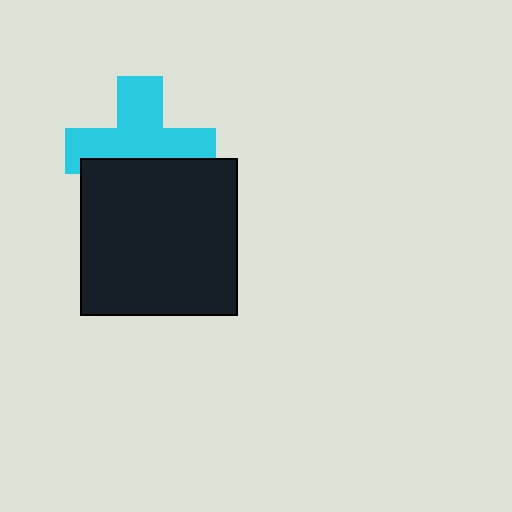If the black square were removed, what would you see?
You would see the complete cyan cross.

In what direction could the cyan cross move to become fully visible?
The cyan cross could move up. That would shift it out from behind the black square entirely.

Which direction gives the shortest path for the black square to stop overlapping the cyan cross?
Moving down gives the shortest separation.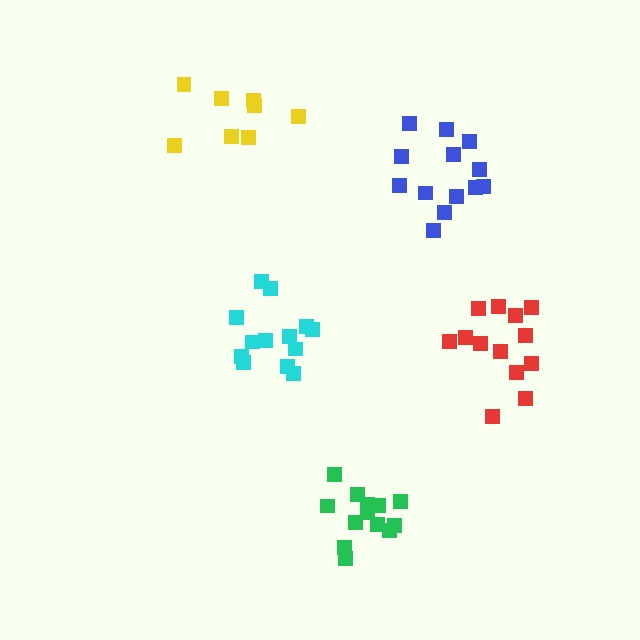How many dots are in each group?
Group 1: 8 dots, Group 2: 13 dots, Group 3: 13 dots, Group 4: 13 dots, Group 5: 13 dots (60 total).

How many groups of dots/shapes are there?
There are 5 groups.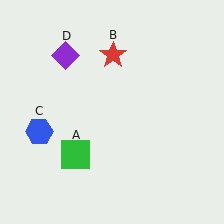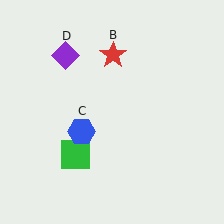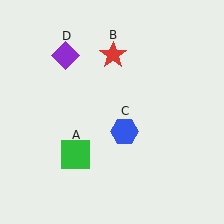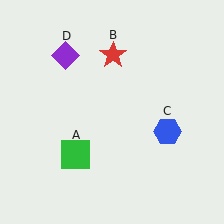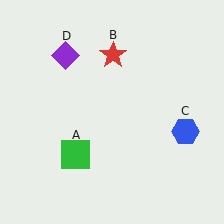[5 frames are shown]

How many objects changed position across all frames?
1 object changed position: blue hexagon (object C).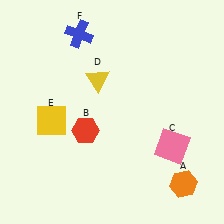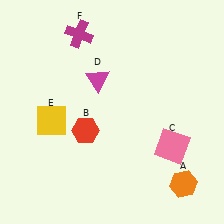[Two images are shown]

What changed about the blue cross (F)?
In Image 1, F is blue. In Image 2, it changed to magenta.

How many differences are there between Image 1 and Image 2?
There are 2 differences between the two images.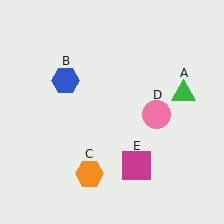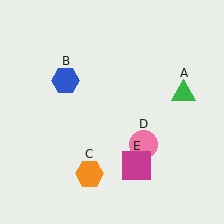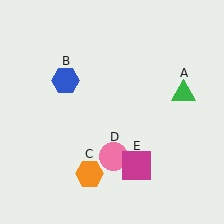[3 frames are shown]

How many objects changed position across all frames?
1 object changed position: pink circle (object D).